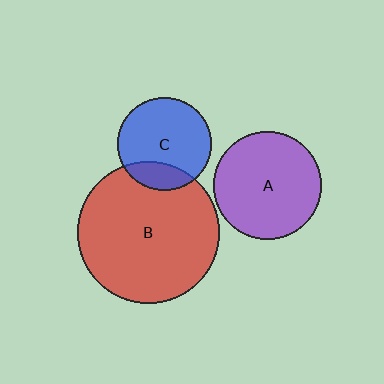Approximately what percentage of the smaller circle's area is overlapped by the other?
Approximately 20%.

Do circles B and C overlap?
Yes.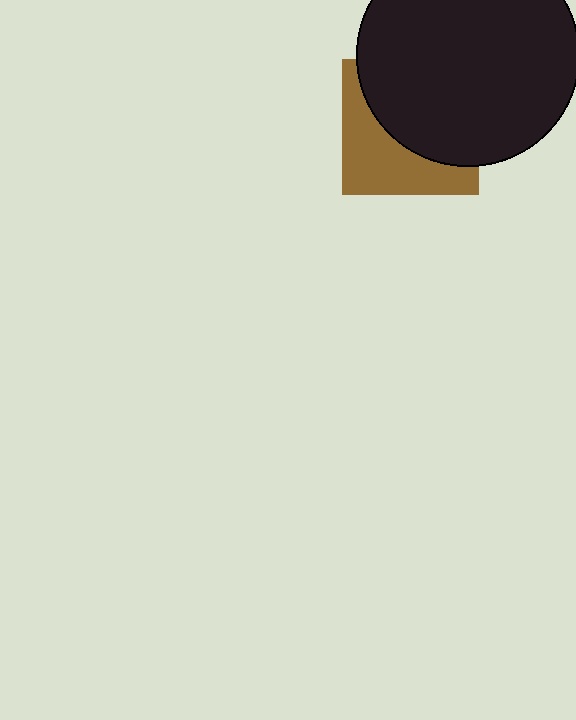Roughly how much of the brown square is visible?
A small part of it is visible (roughly 44%).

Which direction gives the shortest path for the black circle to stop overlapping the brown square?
Moving toward the upper-right gives the shortest separation.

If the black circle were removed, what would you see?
You would see the complete brown square.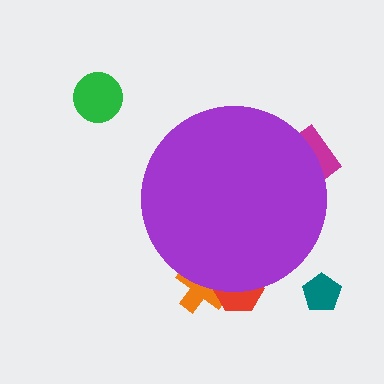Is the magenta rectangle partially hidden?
Yes, the magenta rectangle is partially hidden behind the purple circle.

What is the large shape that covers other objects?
A purple circle.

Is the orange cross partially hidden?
Yes, the orange cross is partially hidden behind the purple circle.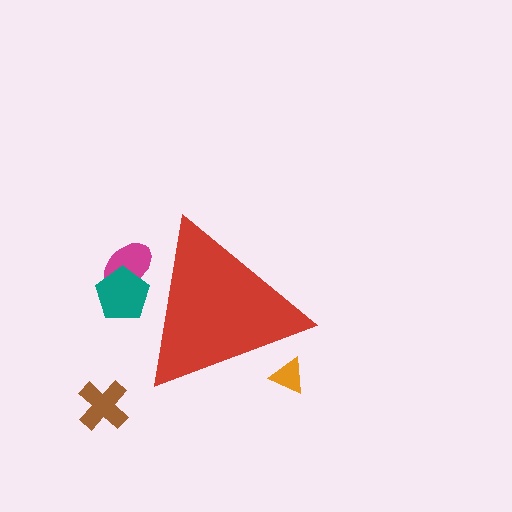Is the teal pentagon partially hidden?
Yes, the teal pentagon is partially hidden behind the red triangle.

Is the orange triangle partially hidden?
Yes, the orange triangle is partially hidden behind the red triangle.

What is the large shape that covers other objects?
A red triangle.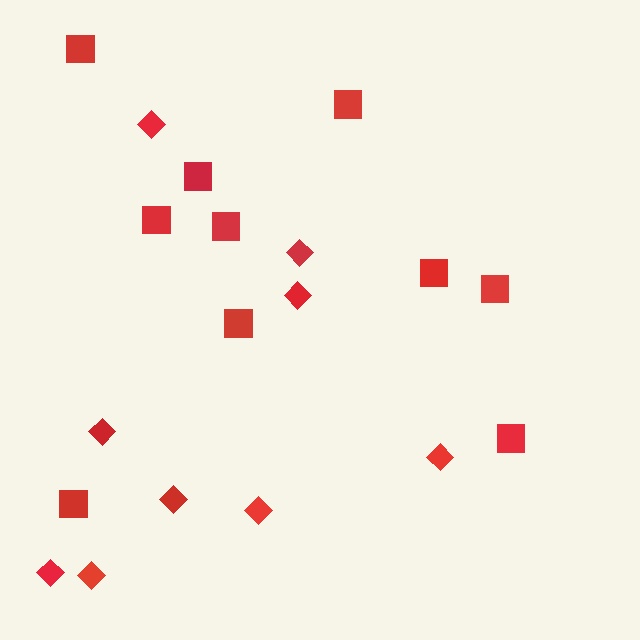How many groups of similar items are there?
There are 2 groups: one group of diamonds (9) and one group of squares (10).